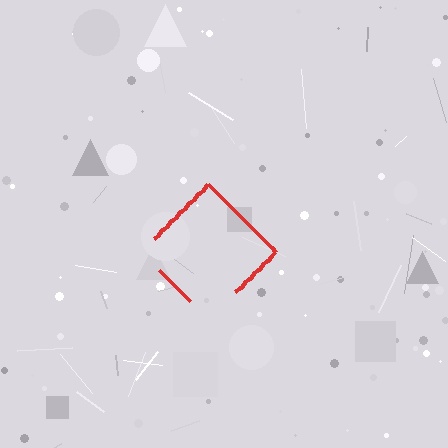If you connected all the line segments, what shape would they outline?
They would outline a diamond.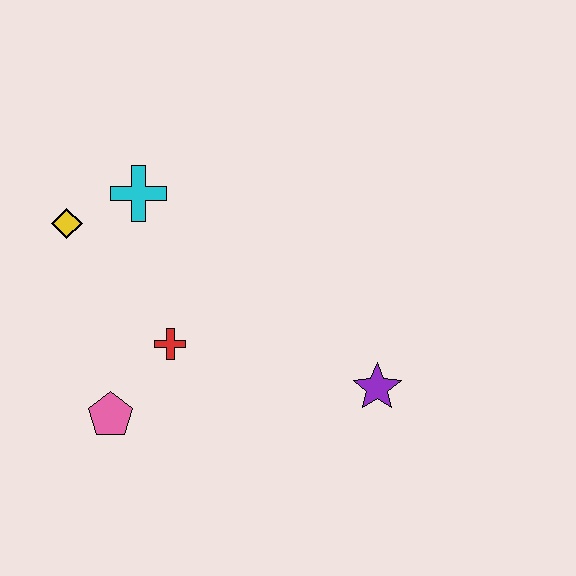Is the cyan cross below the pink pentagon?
No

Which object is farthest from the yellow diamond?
The purple star is farthest from the yellow diamond.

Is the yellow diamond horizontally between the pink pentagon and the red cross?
No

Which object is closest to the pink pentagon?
The red cross is closest to the pink pentagon.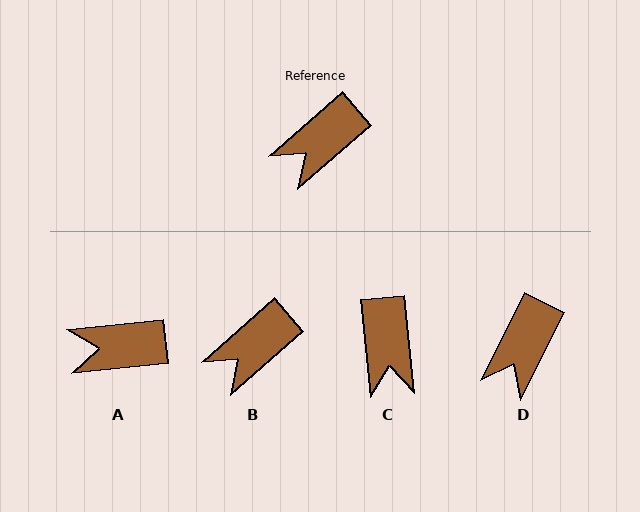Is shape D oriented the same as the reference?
No, it is off by about 22 degrees.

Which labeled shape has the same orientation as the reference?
B.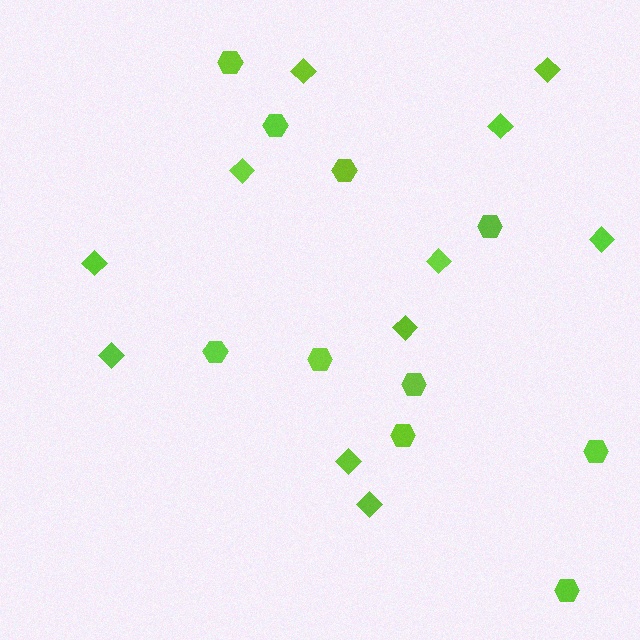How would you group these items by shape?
There are 2 groups: one group of diamonds (11) and one group of hexagons (10).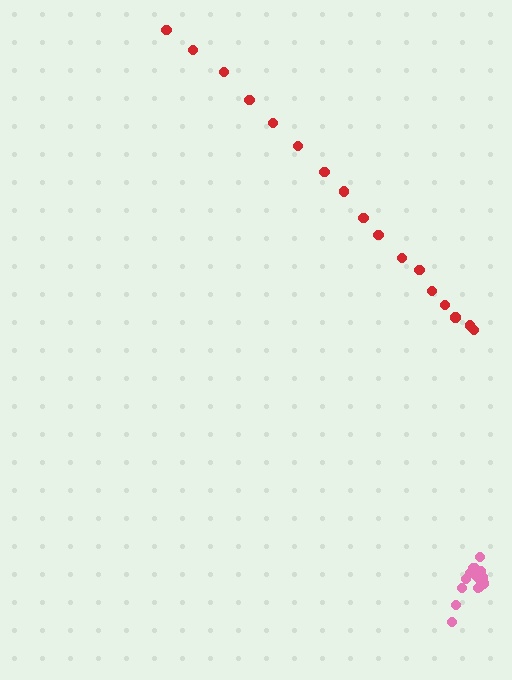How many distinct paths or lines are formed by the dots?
There are 2 distinct paths.